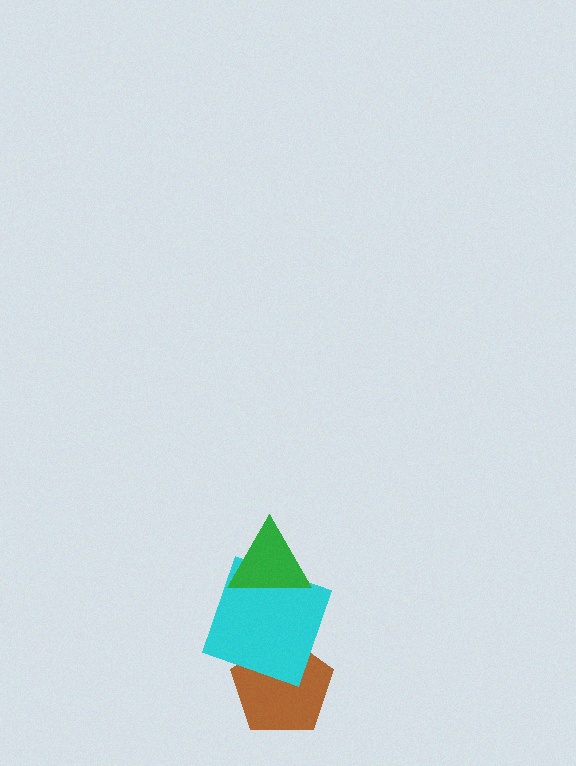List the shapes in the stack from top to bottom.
From top to bottom: the green triangle, the cyan square, the brown pentagon.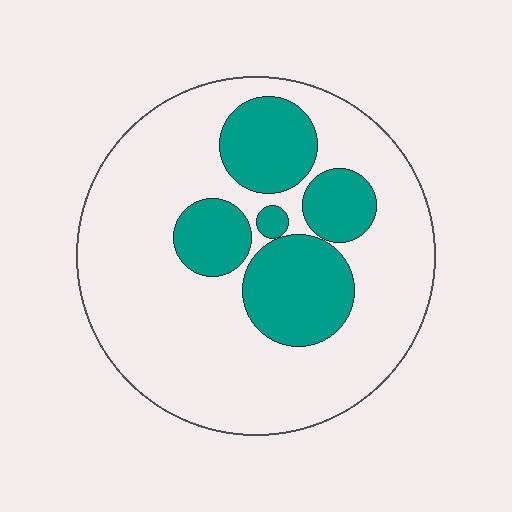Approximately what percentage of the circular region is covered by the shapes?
Approximately 25%.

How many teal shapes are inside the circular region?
5.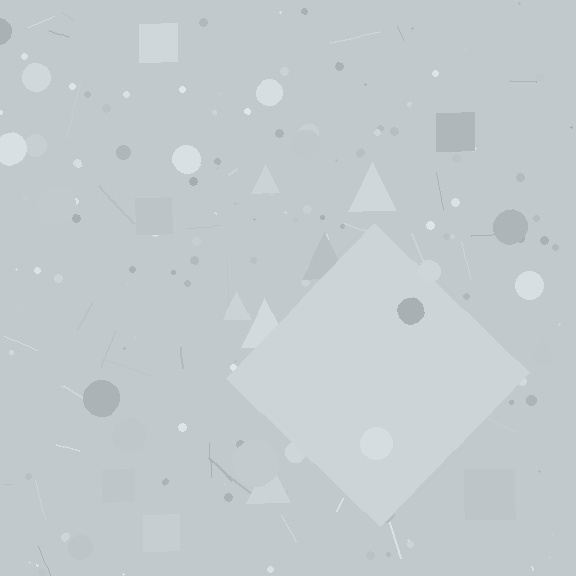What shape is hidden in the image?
A diamond is hidden in the image.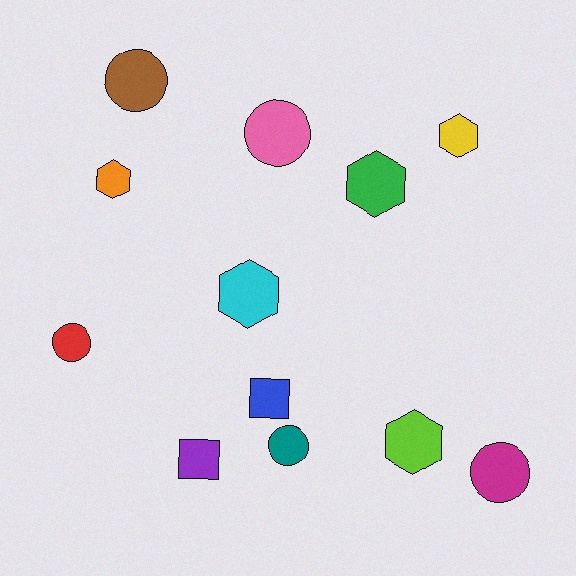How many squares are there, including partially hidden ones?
There are 2 squares.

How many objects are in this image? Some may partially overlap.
There are 12 objects.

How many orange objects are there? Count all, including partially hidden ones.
There is 1 orange object.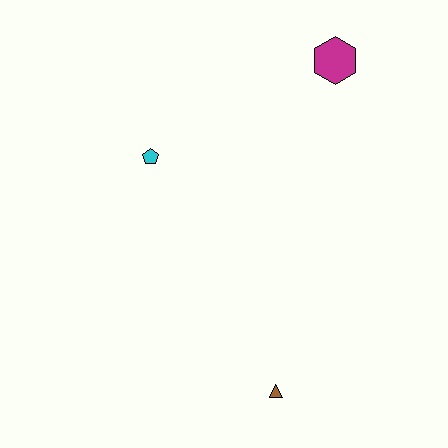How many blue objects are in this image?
There are no blue objects.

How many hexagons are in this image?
There is 1 hexagon.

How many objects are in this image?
There are 3 objects.